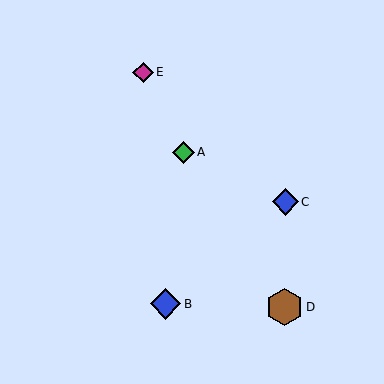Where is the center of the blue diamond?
The center of the blue diamond is at (165, 304).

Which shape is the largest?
The brown hexagon (labeled D) is the largest.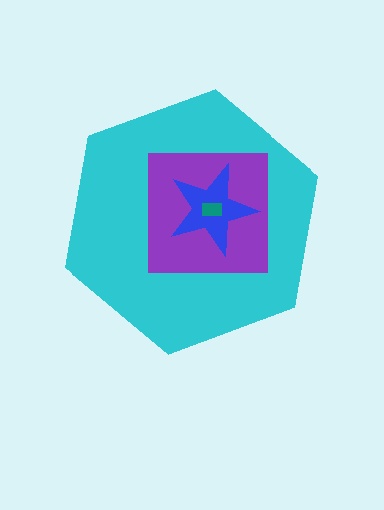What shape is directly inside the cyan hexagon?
The purple square.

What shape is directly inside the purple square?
The blue star.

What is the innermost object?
The teal rectangle.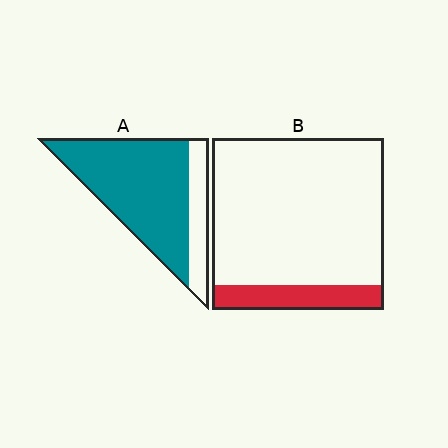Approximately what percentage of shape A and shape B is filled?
A is approximately 80% and B is approximately 15%.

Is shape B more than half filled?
No.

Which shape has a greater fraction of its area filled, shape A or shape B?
Shape A.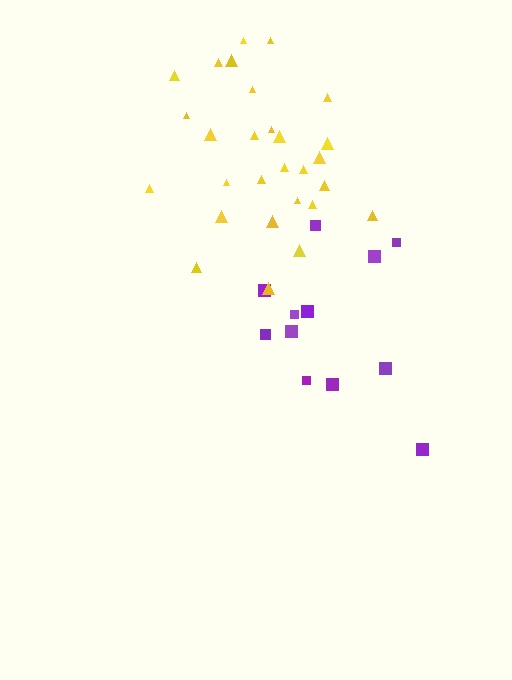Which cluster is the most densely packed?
Yellow.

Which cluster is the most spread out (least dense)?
Purple.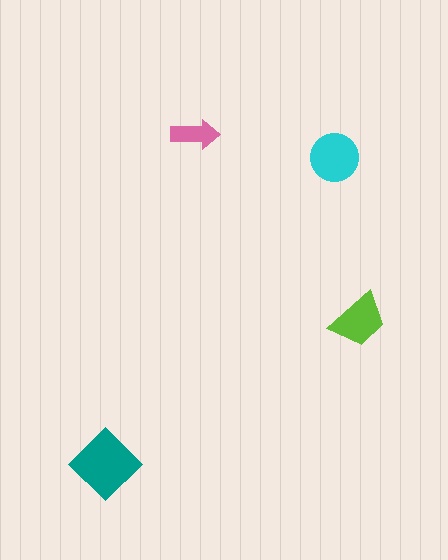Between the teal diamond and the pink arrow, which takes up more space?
The teal diamond.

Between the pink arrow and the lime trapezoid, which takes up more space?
The lime trapezoid.